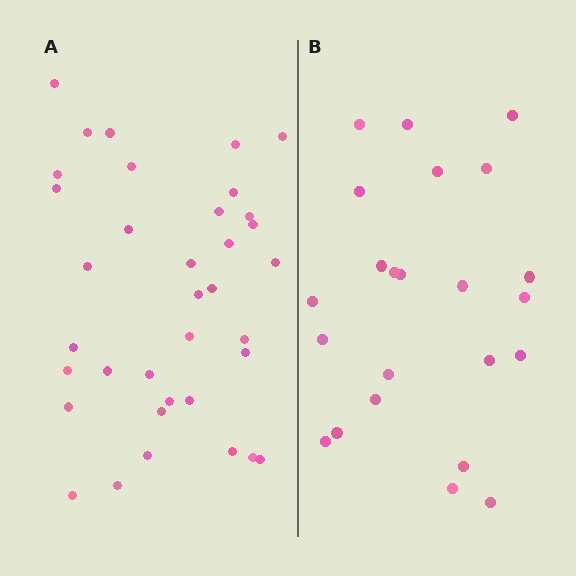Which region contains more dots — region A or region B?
Region A (the left region) has more dots.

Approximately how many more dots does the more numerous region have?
Region A has approximately 15 more dots than region B.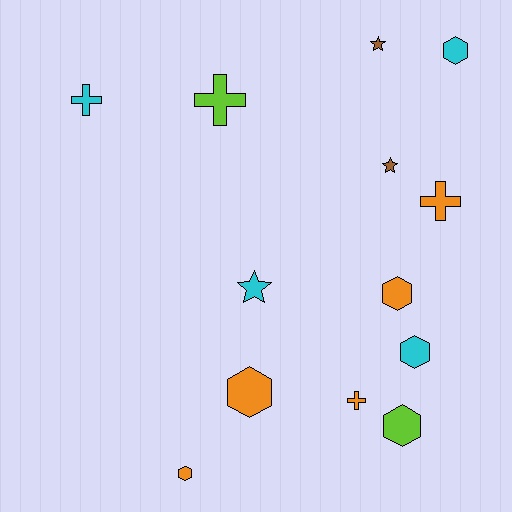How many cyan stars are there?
There is 1 cyan star.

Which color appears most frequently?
Orange, with 5 objects.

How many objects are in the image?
There are 13 objects.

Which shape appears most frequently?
Hexagon, with 6 objects.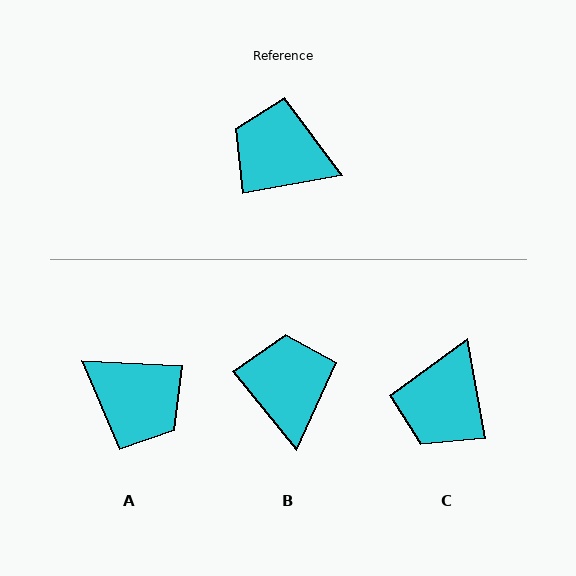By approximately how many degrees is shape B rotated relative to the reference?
Approximately 61 degrees clockwise.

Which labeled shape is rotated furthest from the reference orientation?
A, about 167 degrees away.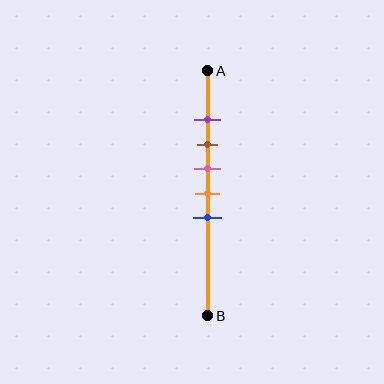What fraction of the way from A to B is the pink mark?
The pink mark is approximately 40% (0.4) of the way from A to B.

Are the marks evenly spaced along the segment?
Yes, the marks are approximately evenly spaced.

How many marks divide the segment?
There are 5 marks dividing the segment.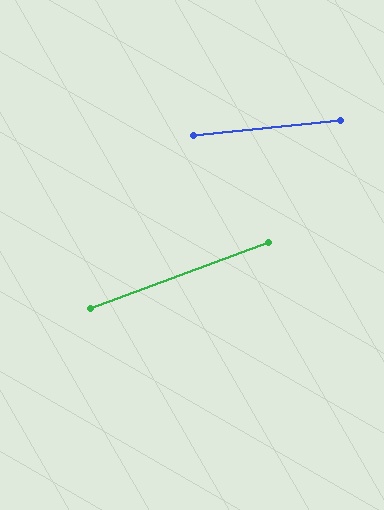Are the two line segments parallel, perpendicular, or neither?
Neither parallel nor perpendicular — they differ by about 15°.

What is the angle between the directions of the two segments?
Approximately 15 degrees.